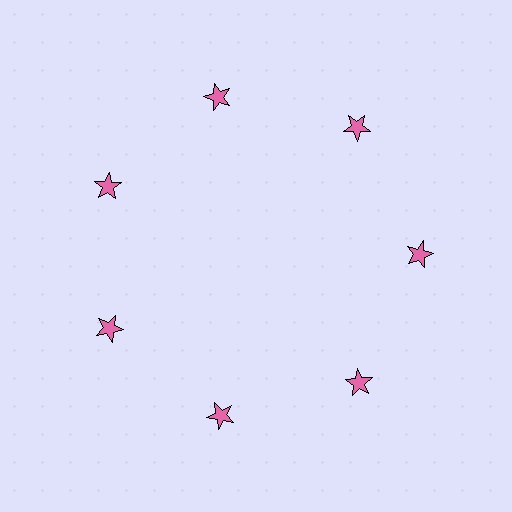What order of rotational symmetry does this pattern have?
This pattern has 7-fold rotational symmetry.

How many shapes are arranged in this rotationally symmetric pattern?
There are 7 shapes, arranged in 7 groups of 1.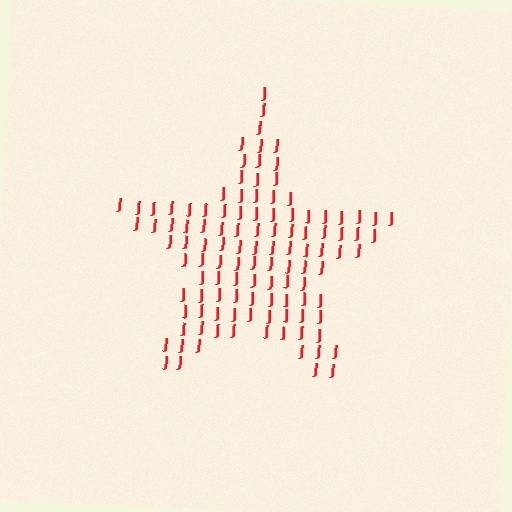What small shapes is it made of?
It is made of small letter J's.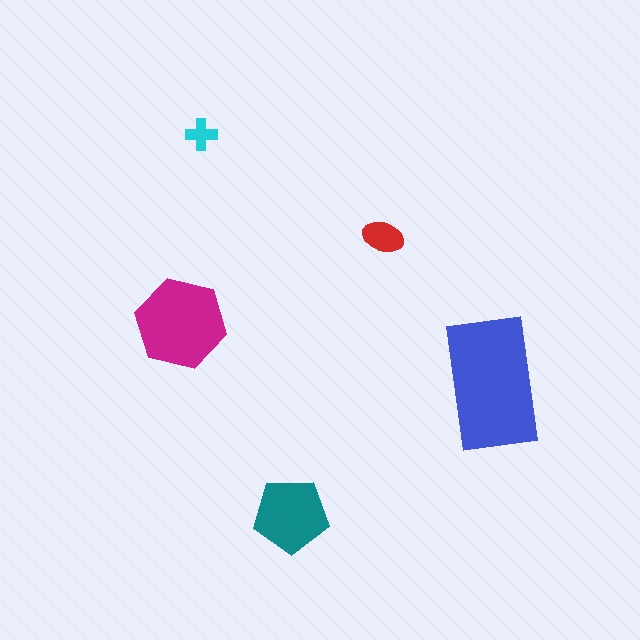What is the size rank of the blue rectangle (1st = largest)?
1st.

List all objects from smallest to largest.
The cyan cross, the red ellipse, the teal pentagon, the magenta hexagon, the blue rectangle.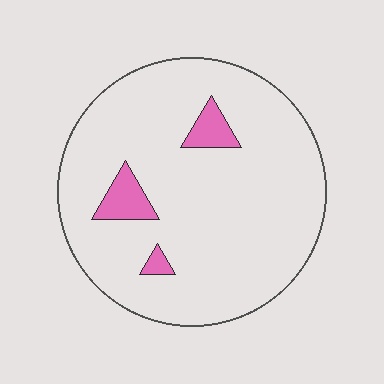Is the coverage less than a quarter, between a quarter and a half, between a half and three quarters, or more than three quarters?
Less than a quarter.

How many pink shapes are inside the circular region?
3.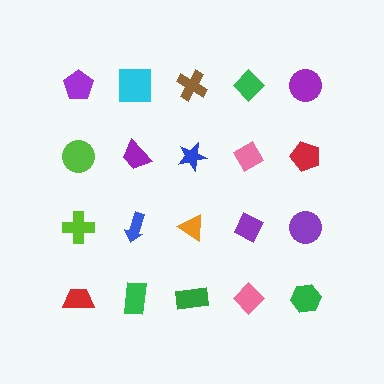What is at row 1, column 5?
A purple circle.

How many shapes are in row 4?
5 shapes.